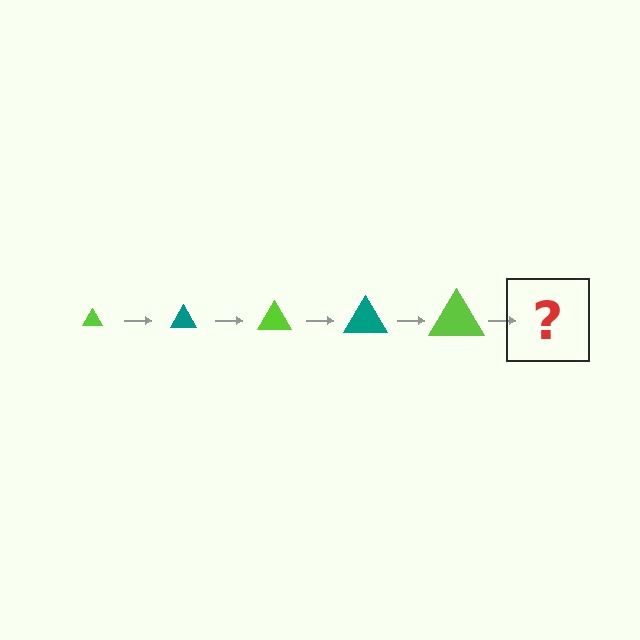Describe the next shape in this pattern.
It should be a teal triangle, larger than the previous one.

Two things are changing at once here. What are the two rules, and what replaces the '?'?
The two rules are that the triangle grows larger each step and the color cycles through lime and teal. The '?' should be a teal triangle, larger than the previous one.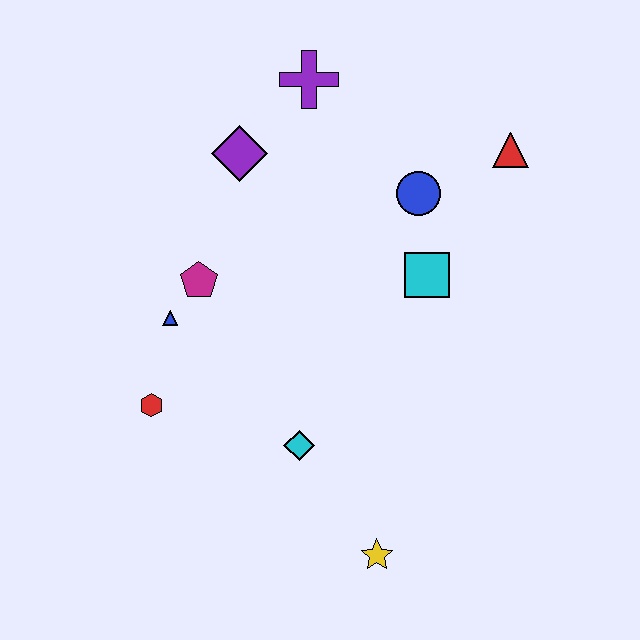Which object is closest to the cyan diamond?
The yellow star is closest to the cyan diamond.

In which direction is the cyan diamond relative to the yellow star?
The cyan diamond is above the yellow star.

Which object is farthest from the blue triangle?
The red triangle is farthest from the blue triangle.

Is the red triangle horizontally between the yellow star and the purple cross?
No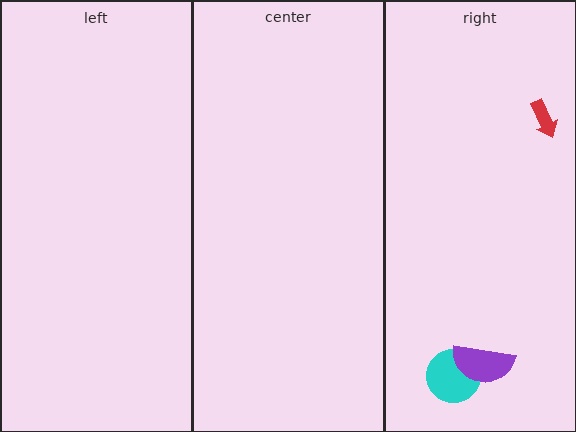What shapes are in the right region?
The red arrow, the cyan circle, the purple semicircle.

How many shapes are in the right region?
3.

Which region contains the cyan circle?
The right region.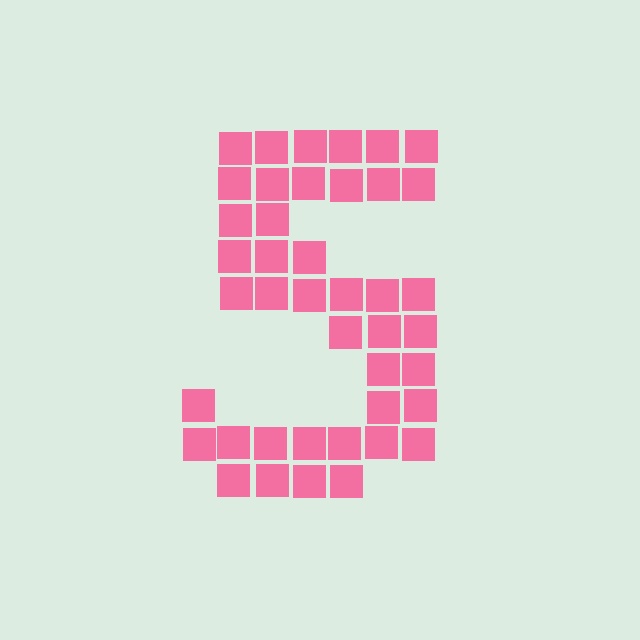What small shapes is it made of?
It is made of small squares.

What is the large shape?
The large shape is the digit 5.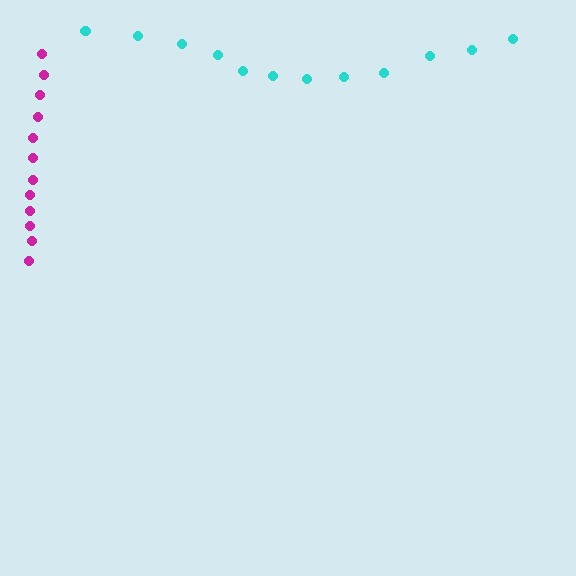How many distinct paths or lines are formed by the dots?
There are 2 distinct paths.